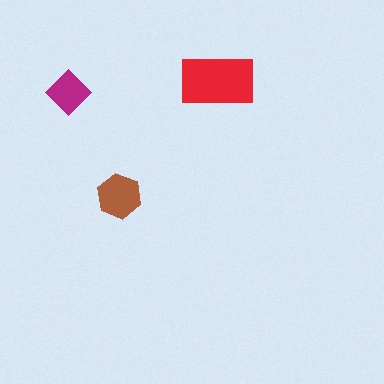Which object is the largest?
The red rectangle.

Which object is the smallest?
The magenta diamond.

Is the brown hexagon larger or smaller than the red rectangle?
Smaller.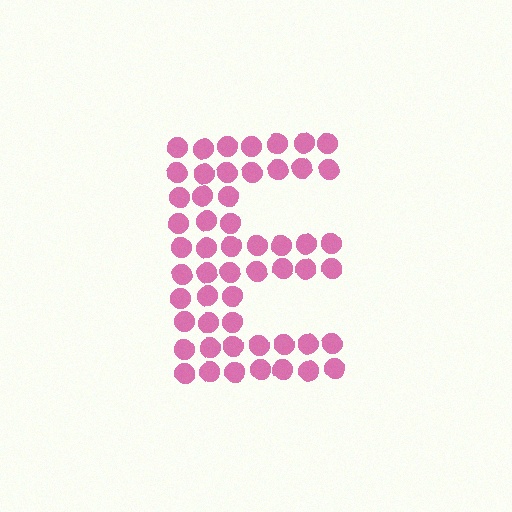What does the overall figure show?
The overall figure shows the letter E.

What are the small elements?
The small elements are circles.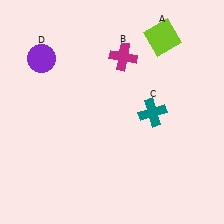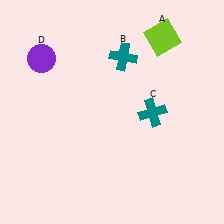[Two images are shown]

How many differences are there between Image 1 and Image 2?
There is 1 difference between the two images.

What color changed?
The cross (B) changed from magenta in Image 1 to teal in Image 2.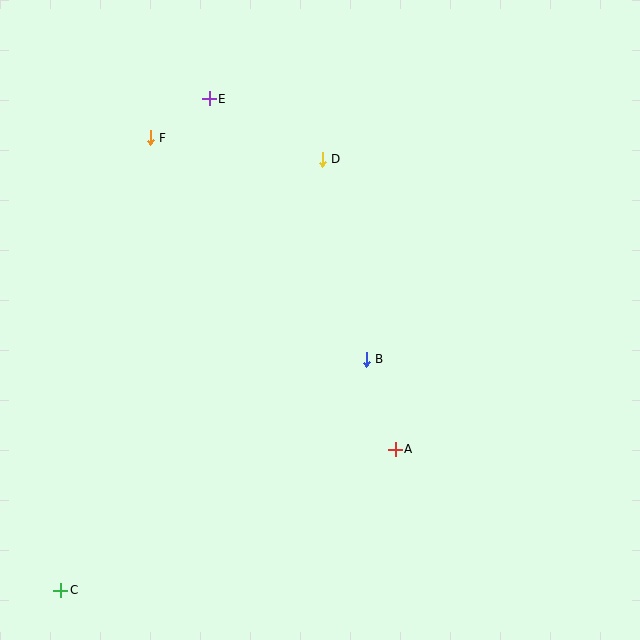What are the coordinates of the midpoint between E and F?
The midpoint between E and F is at (180, 118).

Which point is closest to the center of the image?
Point B at (366, 359) is closest to the center.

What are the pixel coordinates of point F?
Point F is at (150, 138).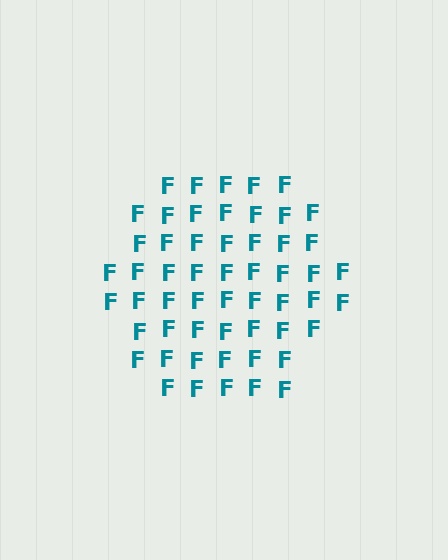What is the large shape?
The large shape is a hexagon.